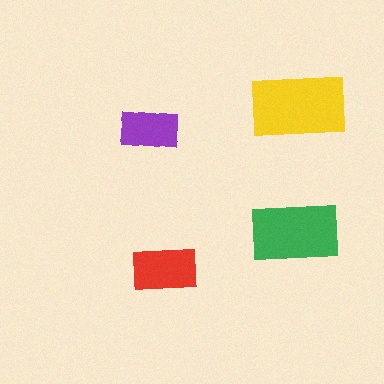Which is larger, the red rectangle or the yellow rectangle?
The yellow one.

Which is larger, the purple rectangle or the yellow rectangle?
The yellow one.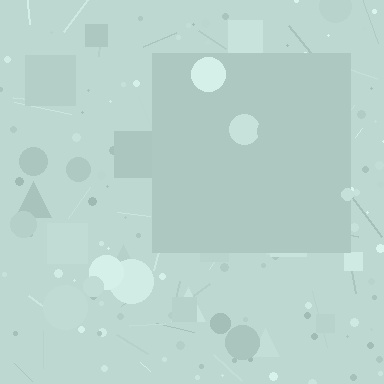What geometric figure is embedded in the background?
A square is embedded in the background.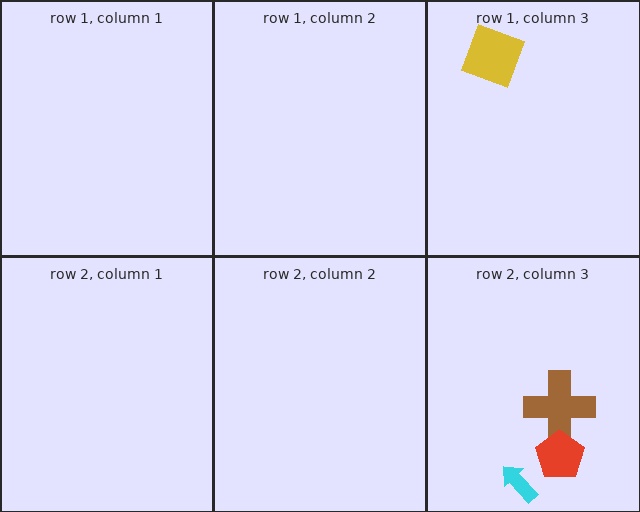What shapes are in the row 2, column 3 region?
The brown cross, the red pentagon, the cyan arrow.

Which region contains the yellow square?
The row 1, column 3 region.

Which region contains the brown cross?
The row 2, column 3 region.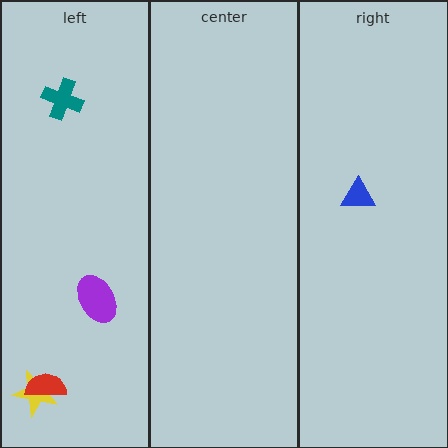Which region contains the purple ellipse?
The left region.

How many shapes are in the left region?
4.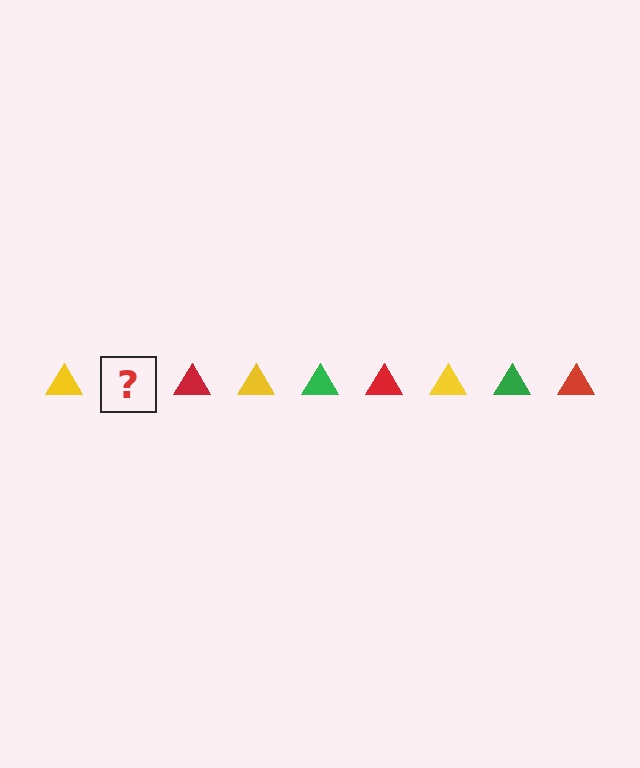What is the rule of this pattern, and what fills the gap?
The rule is that the pattern cycles through yellow, green, red triangles. The gap should be filled with a green triangle.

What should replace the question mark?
The question mark should be replaced with a green triangle.